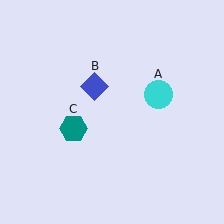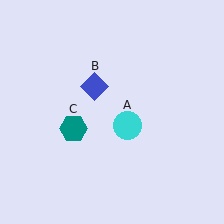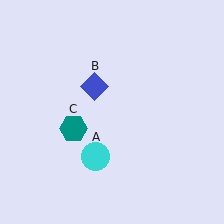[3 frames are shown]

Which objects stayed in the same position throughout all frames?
Blue diamond (object B) and teal hexagon (object C) remained stationary.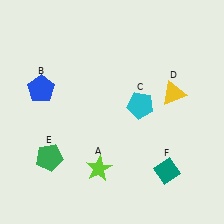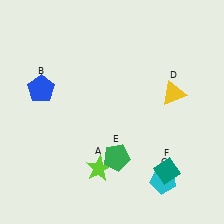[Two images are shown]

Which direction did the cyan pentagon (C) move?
The cyan pentagon (C) moved down.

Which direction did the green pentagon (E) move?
The green pentagon (E) moved right.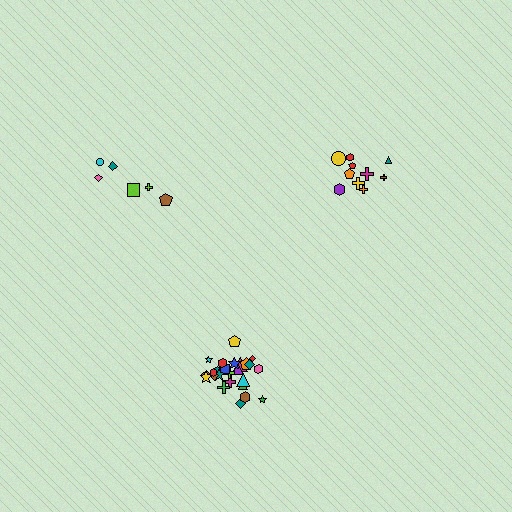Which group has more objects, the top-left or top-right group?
The top-right group.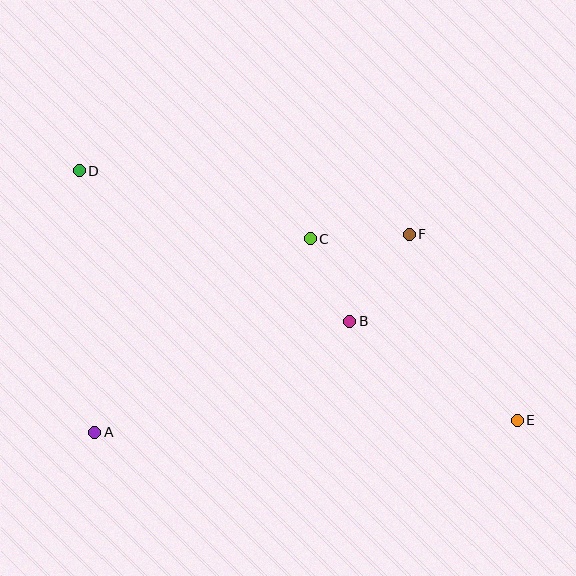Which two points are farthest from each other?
Points D and E are farthest from each other.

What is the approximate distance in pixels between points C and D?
The distance between C and D is approximately 241 pixels.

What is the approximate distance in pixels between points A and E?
The distance between A and E is approximately 422 pixels.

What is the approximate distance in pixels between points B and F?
The distance between B and F is approximately 105 pixels.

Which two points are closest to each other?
Points B and C are closest to each other.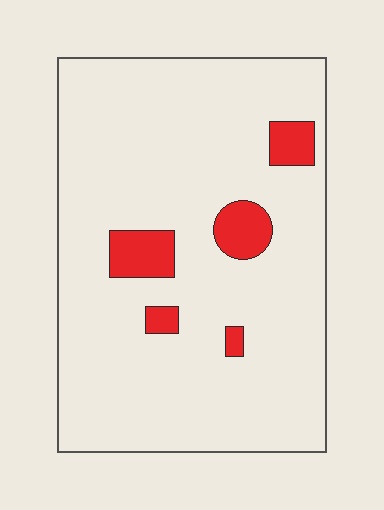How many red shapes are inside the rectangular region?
5.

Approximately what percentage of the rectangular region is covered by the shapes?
Approximately 10%.